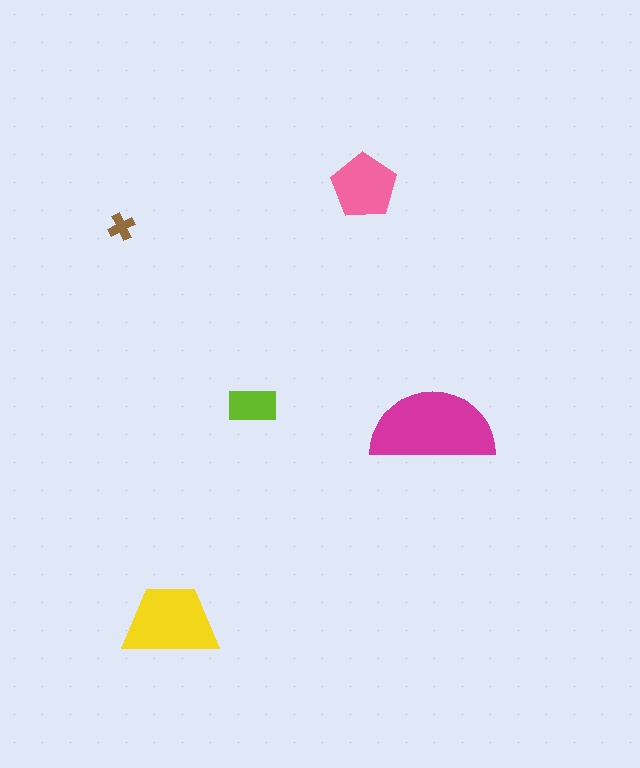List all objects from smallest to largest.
The brown cross, the lime rectangle, the pink pentagon, the yellow trapezoid, the magenta semicircle.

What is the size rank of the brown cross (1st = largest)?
5th.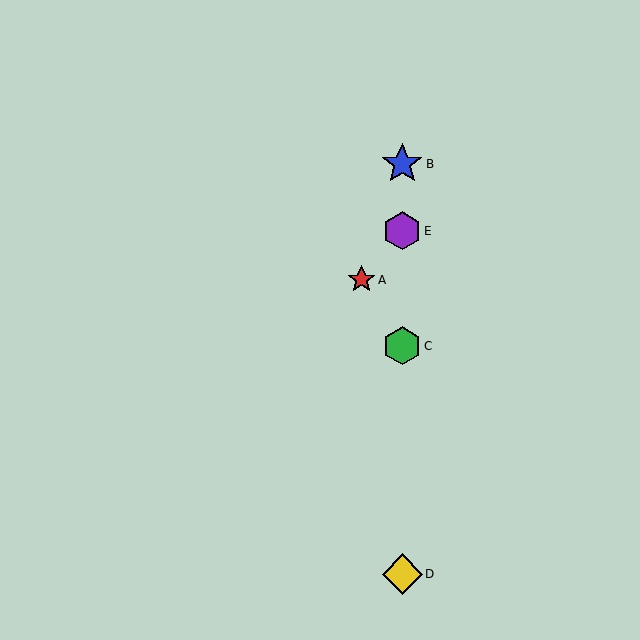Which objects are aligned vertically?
Objects B, C, D, E are aligned vertically.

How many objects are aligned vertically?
4 objects (B, C, D, E) are aligned vertically.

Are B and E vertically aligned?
Yes, both are at x≈402.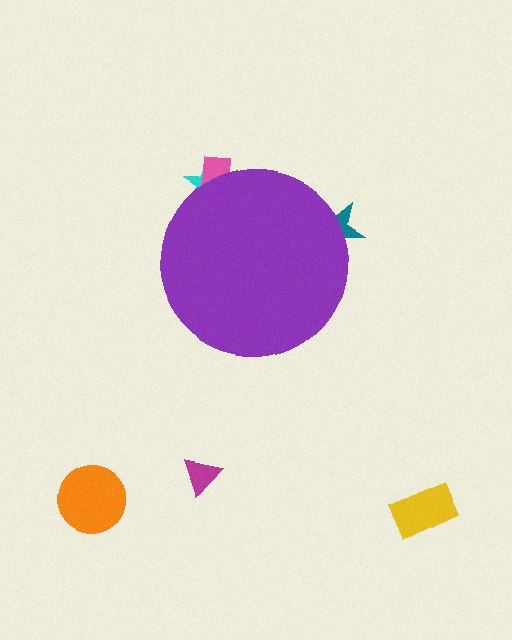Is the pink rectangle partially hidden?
Yes, the pink rectangle is partially hidden behind the purple circle.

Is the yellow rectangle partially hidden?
No, the yellow rectangle is fully visible.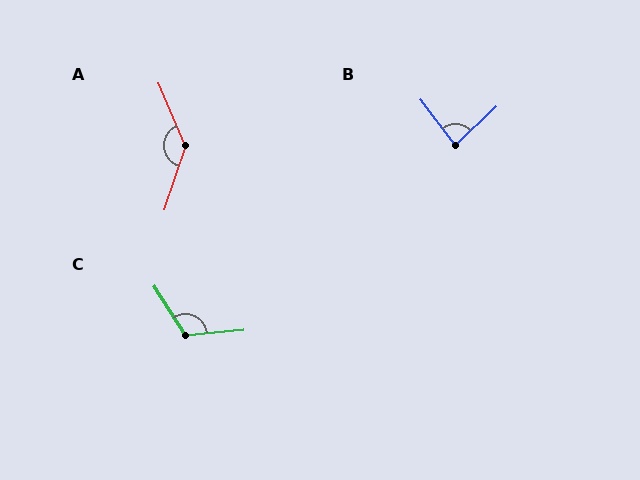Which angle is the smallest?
B, at approximately 83 degrees.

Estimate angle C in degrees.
Approximately 117 degrees.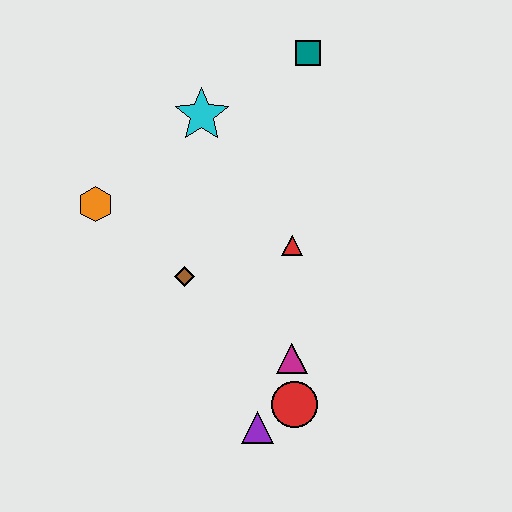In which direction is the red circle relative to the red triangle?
The red circle is below the red triangle.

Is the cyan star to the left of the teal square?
Yes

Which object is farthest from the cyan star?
The purple triangle is farthest from the cyan star.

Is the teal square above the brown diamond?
Yes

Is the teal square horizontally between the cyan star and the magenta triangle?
No